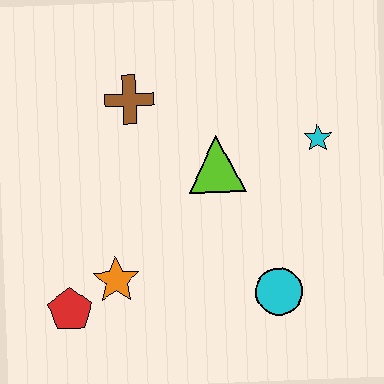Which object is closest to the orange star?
The red pentagon is closest to the orange star.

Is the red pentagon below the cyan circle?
Yes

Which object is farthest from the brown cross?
The cyan circle is farthest from the brown cross.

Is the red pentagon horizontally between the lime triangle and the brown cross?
No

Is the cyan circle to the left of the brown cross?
No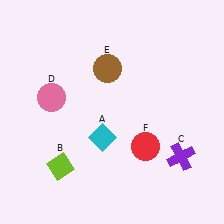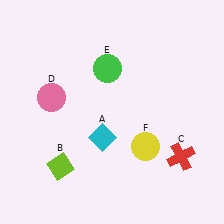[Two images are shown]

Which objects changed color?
C changed from purple to red. E changed from brown to green. F changed from red to yellow.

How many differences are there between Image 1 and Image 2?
There are 3 differences between the two images.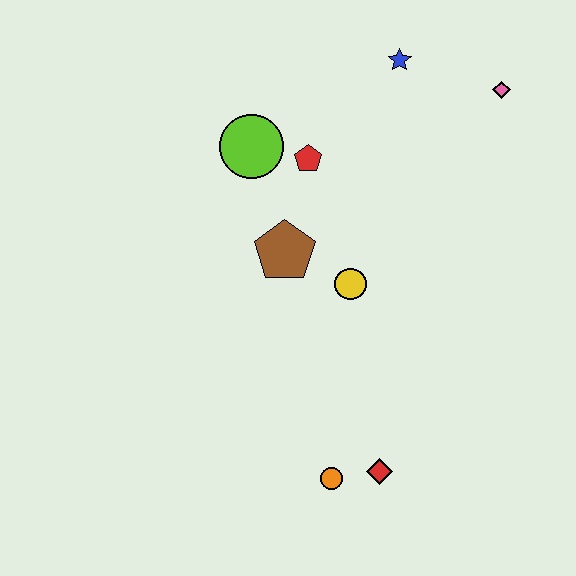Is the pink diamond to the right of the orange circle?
Yes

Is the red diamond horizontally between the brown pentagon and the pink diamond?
Yes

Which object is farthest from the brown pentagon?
The pink diamond is farthest from the brown pentagon.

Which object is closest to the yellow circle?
The brown pentagon is closest to the yellow circle.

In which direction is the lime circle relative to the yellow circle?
The lime circle is above the yellow circle.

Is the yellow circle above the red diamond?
Yes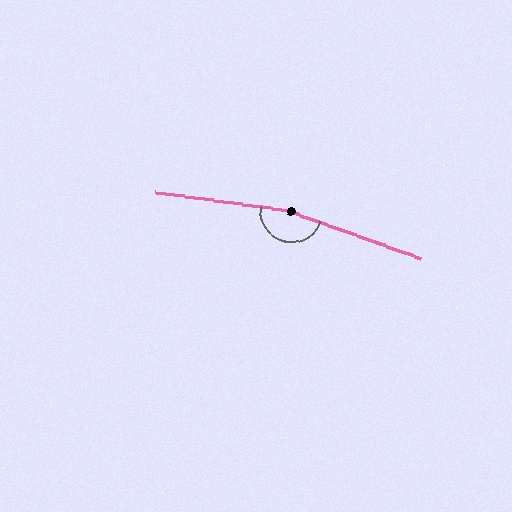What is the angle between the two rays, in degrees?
Approximately 168 degrees.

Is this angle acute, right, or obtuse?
It is obtuse.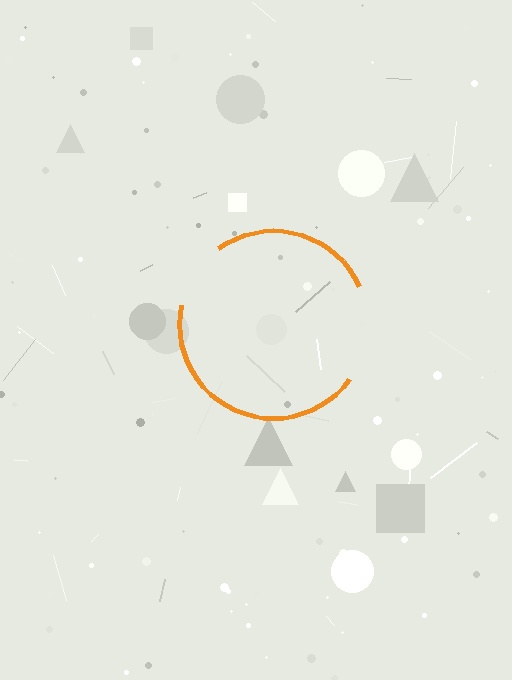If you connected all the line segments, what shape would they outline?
They would outline a circle.